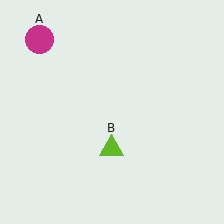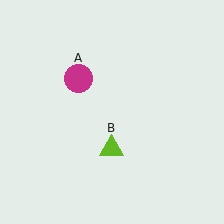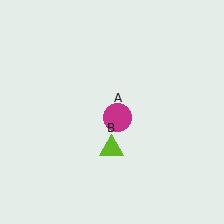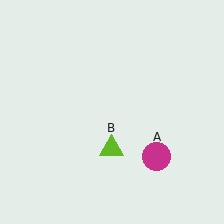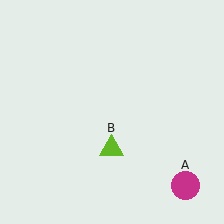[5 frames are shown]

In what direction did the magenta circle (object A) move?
The magenta circle (object A) moved down and to the right.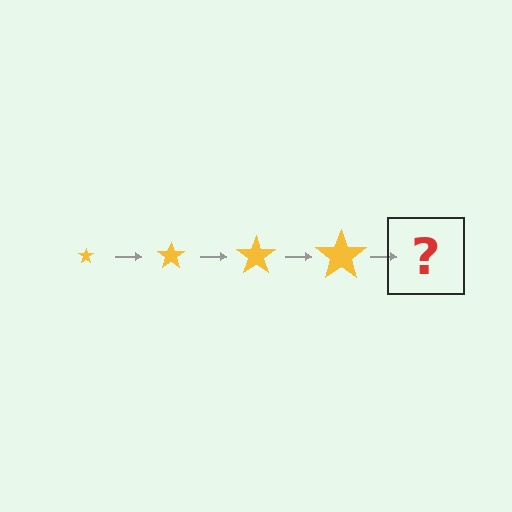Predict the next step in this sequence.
The next step is a yellow star, larger than the previous one.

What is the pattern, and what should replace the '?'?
The pattern is that the star gets progressively larger each step. The '?' should be a yellow star, larger than the previous one.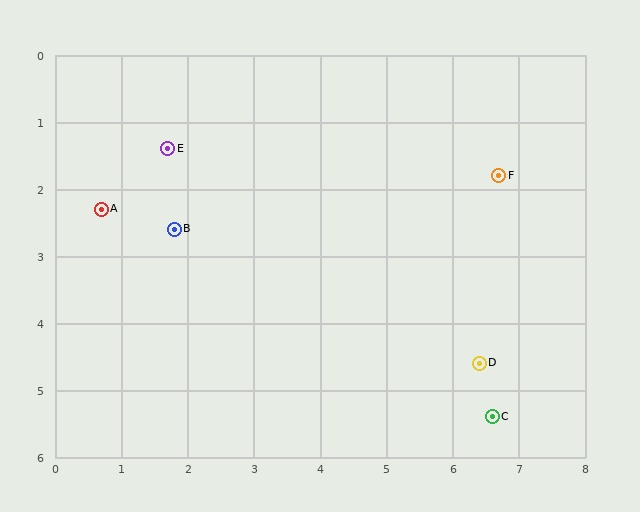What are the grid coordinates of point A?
Point A is at approximately (0.7, 2.3).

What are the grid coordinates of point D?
Point D is at approximately (6.4, 4.6).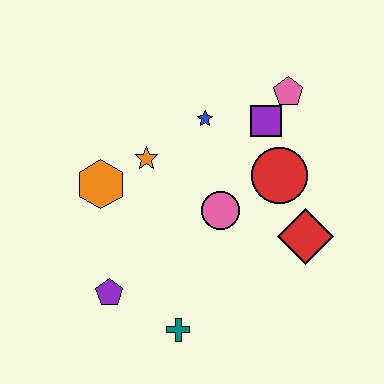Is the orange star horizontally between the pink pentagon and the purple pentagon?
Yes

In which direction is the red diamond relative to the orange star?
The red diamond is to the right of the orange star.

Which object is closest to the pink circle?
The red circle is closest to the pink circle.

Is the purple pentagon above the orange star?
No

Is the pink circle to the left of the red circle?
Yes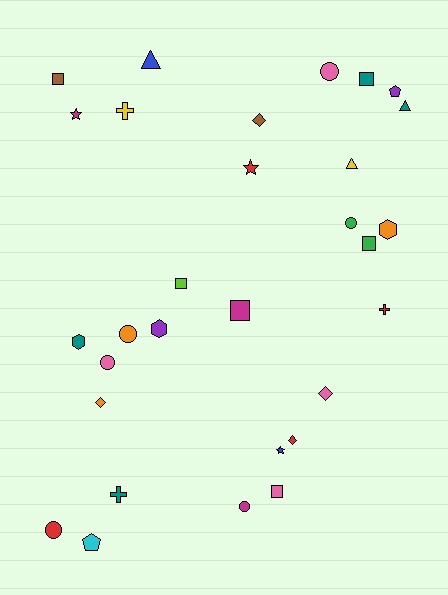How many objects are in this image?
There are 30 objects.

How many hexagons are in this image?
There are 3 hexagons.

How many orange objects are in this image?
There are 3 orange objects.